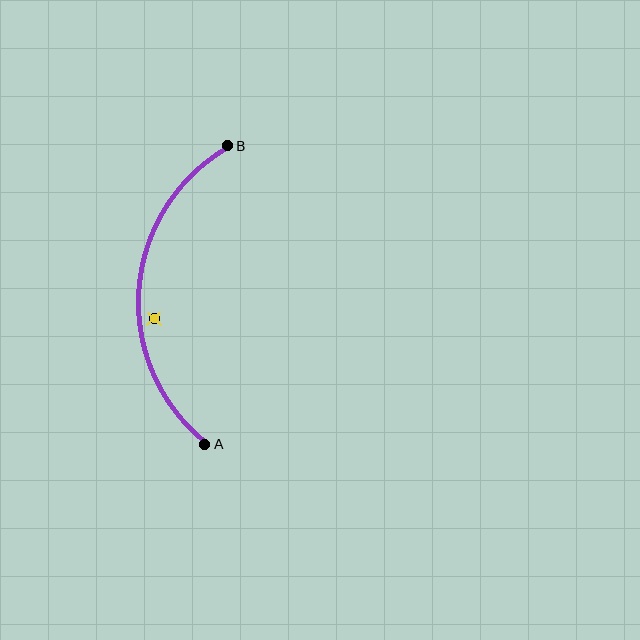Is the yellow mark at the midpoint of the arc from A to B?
No — the yellow mark does not lie on the arc at all. It sits slightly inside the curve.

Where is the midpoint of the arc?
The arc midpoint is the point on the curve farthest from the straight line joining A and B. It sits to the left of that line.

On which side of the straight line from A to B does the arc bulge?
The arc bulges to the left of the straight line connecting A and B.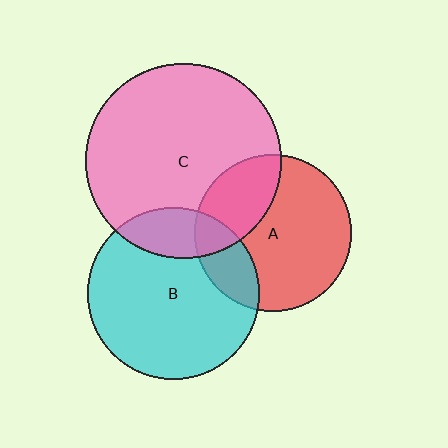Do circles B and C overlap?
Yes.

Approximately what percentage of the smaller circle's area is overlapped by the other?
Approximately 20%.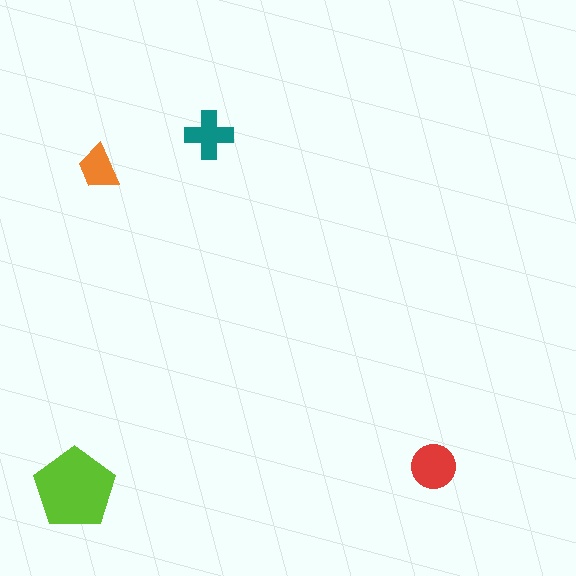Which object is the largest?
The lime pentagon.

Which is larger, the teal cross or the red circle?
The red circle.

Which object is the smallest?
The orange trapezoid.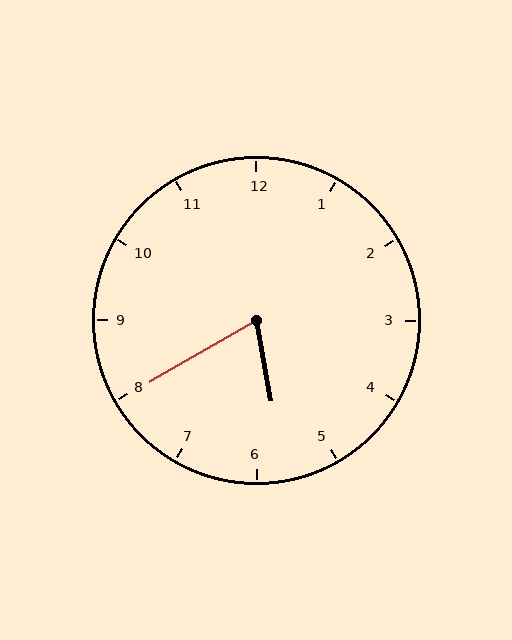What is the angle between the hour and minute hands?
Approximately 70 degrees.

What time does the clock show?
5:40.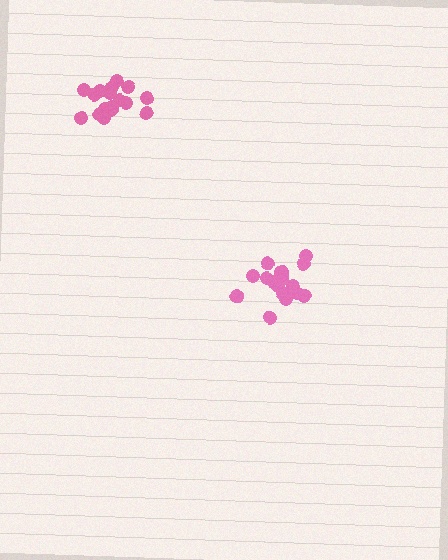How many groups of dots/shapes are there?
There are 2 groups.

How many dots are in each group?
Group 1: 18 dots, Group 2: 18 dots (36 total).